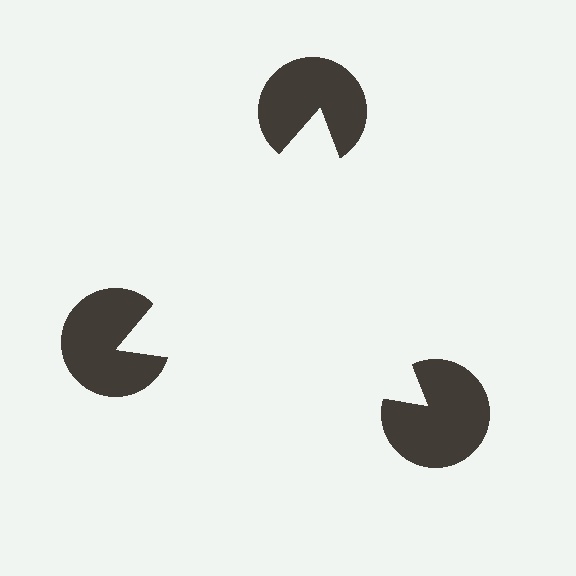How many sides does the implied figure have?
3 sides.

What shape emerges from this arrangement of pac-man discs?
An illusory triangle — its edges are inferred from the aligned wedge cuts in the pac-man discs, not physically drawn.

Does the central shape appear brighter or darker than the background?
It typically appears slightly brighter than the background, even though no actual brightness change is drawn.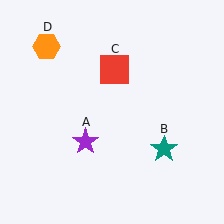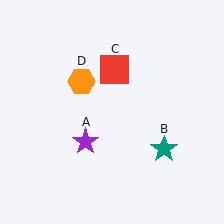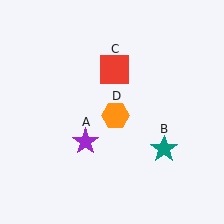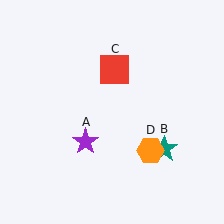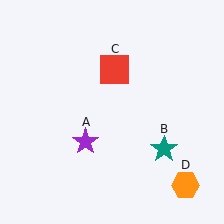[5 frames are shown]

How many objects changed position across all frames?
1 object changed position: orange hexagon (object D).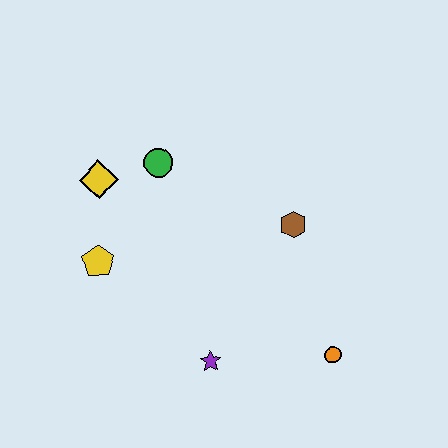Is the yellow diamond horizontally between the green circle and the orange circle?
No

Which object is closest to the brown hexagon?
The orange circle is closest to the brown hexagon.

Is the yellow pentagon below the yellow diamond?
Yes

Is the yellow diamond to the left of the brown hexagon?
Yes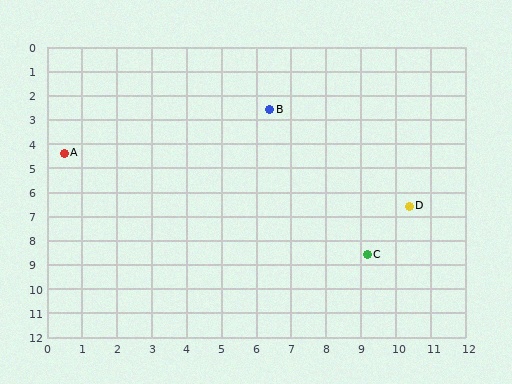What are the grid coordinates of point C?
Point C is at approximately (9.2, 8.6).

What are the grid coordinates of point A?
Point A is at approximately (0.5, 4.4).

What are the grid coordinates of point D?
Point D is at approximately (10.4, 6.6).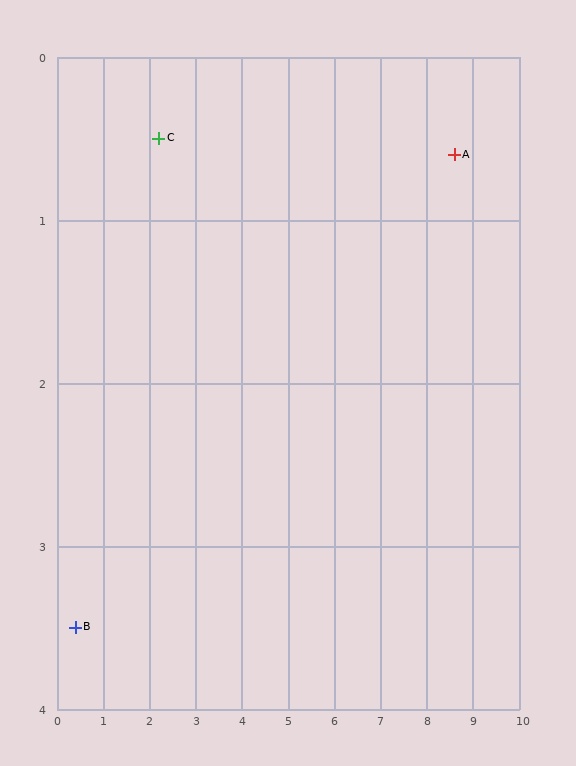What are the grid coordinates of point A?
Point A is at approximately (8.6, 0.6).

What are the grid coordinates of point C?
Point C is at approximately (2.2, 0.5).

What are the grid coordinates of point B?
Point B is at approximately (0.4, 3.5).